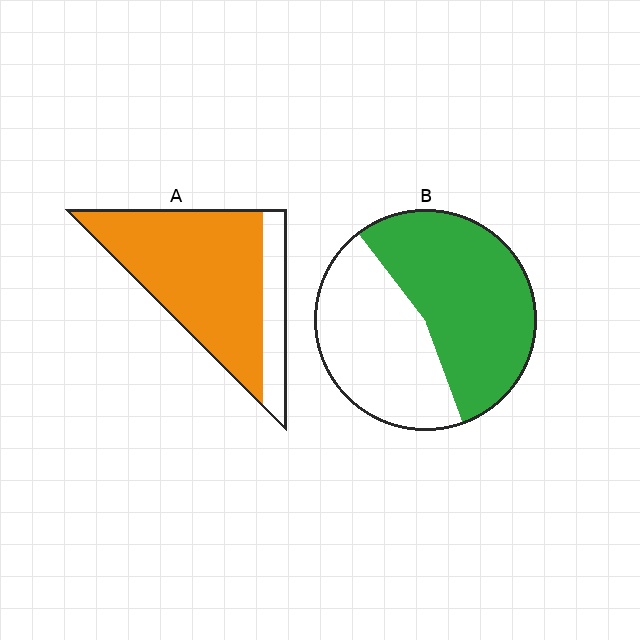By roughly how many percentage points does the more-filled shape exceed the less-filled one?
By roughly 25 percentage points (A over B).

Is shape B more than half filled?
Yes.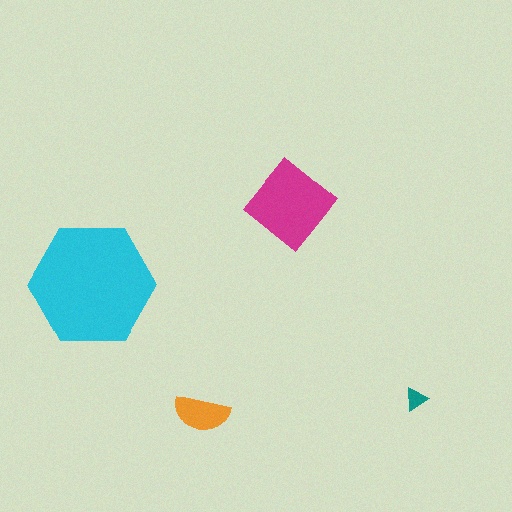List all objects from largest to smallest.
The cyan hexagon, the magenta diamond, the orange semicircle, the teal triangle.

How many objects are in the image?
There are 4 objects in the image.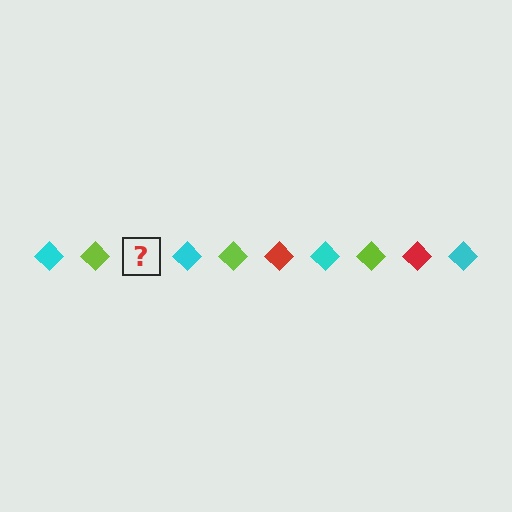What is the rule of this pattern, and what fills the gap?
The rule is that the pattern cycles through cyan, lime, red diamonds. The gap should be filled with a red diamond.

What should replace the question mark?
The question mark should be replaced with a red diamond.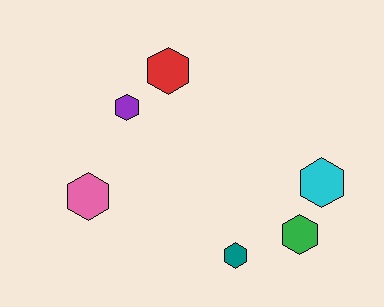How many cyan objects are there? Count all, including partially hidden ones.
There is 1 cyan object.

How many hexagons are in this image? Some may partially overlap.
There are 6 hexagons.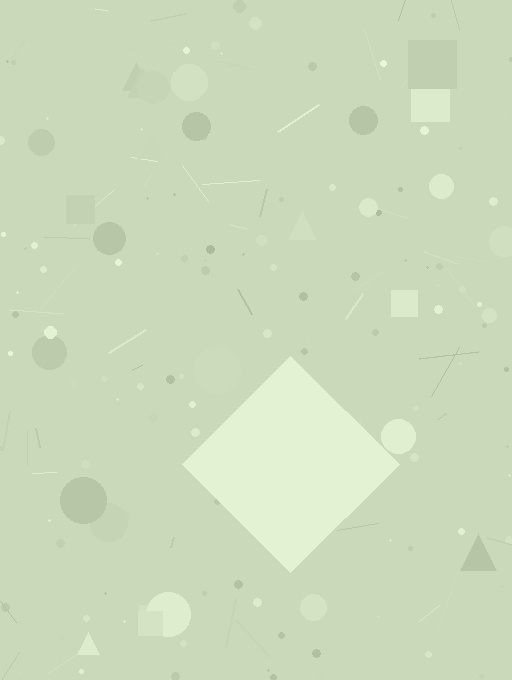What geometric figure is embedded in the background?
A diamond is embedded in the background.